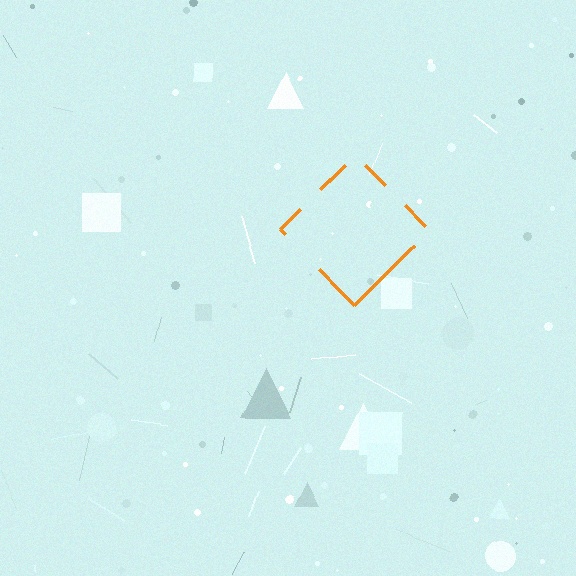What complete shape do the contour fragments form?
The contour fragments form a diamond.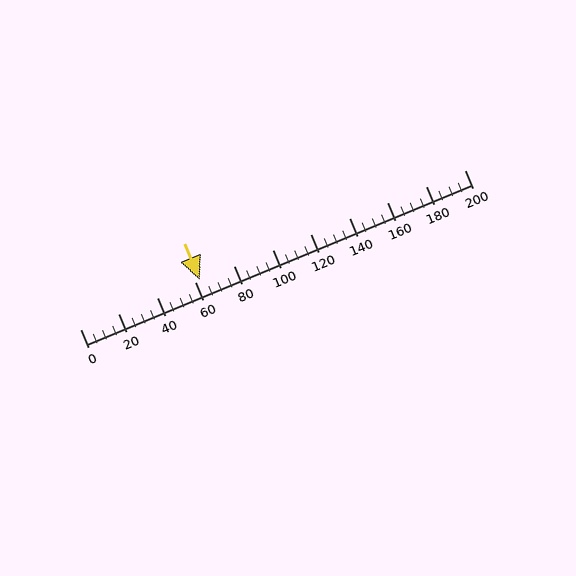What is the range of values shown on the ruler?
The ruler shows values from 0 to 200.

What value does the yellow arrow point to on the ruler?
The yellow arrow points to approximately 62.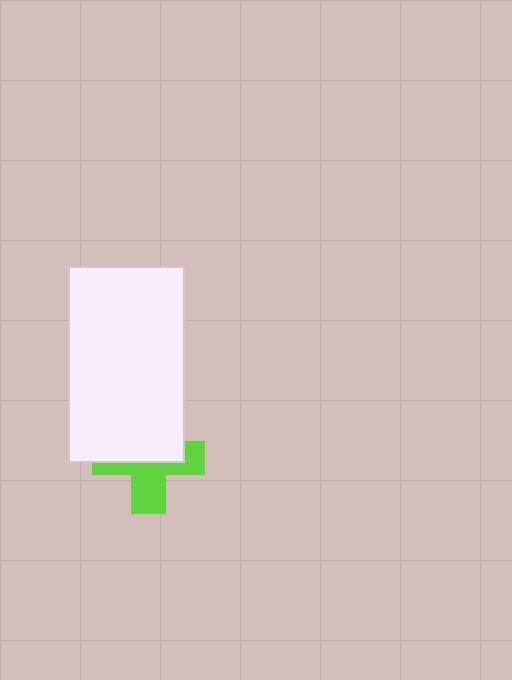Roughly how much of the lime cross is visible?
About half of it is visible (roughly 47%).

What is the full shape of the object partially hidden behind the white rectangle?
The partially hidden object is a lime cross.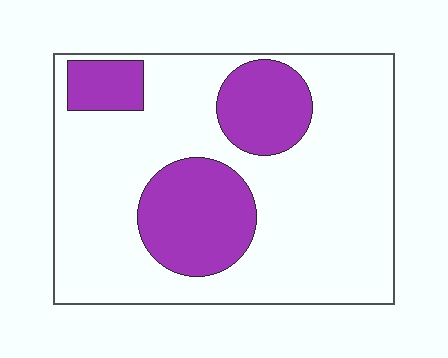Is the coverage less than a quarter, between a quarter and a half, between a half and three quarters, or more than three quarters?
Between a quarter and a half.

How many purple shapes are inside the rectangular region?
3.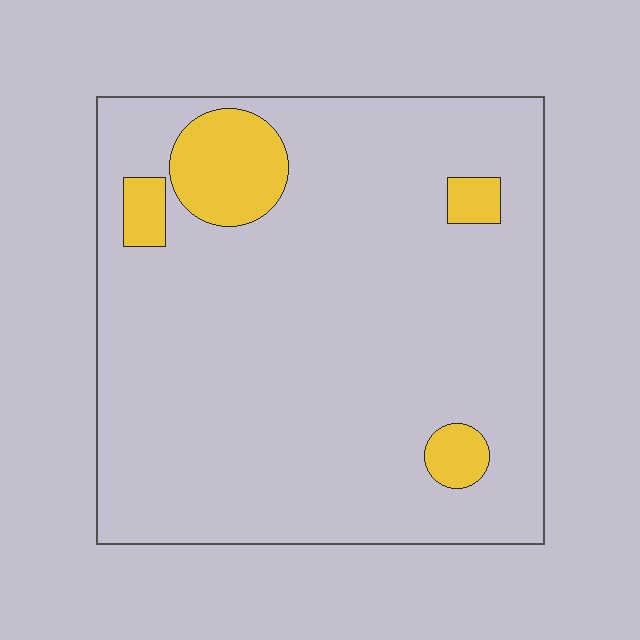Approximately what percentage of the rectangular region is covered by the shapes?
Approximately 10%.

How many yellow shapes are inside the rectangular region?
4.